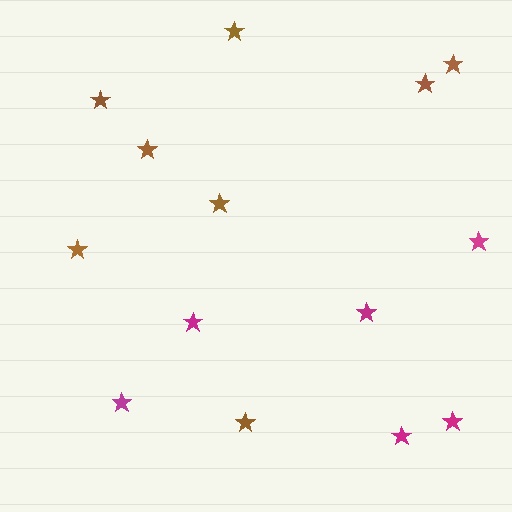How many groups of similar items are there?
There are 2 groups: one group of brown stars (8) and one group of magenta stars (6).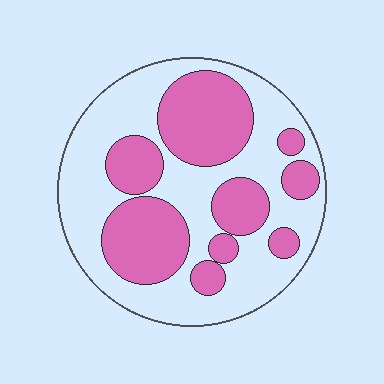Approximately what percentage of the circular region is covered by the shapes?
Approximately 40%.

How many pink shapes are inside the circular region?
9.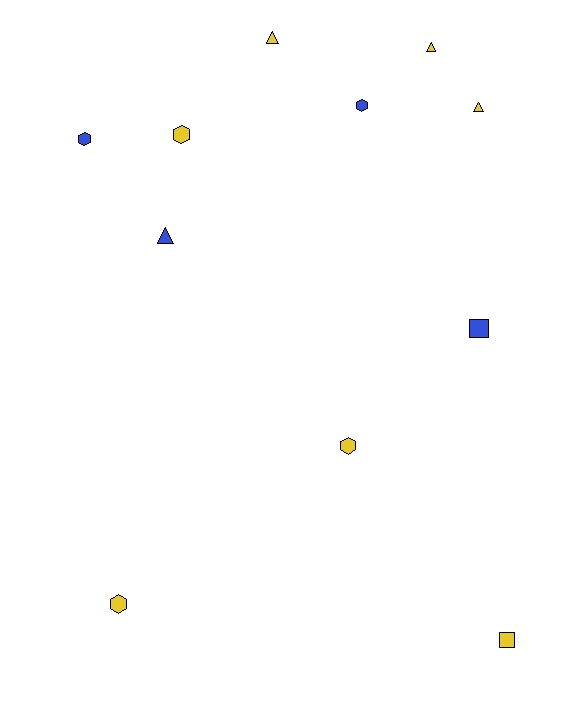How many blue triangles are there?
There is 1 blue triangle.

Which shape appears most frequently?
Hexagon, with 5 objects.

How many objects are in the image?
There are 11 objects.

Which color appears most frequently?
Yellow, with 7 objects.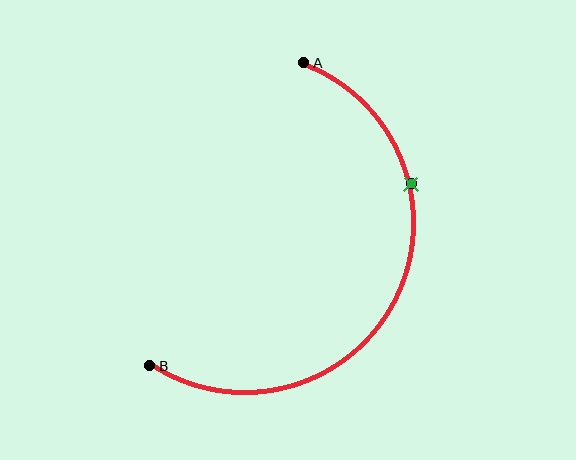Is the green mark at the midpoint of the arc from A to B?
No. The green mark lies on the arc but is closer to endpoint A. The arc midpoint would be at the point on the curve equidistant along the arc from both A and B.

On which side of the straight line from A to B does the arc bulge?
The arc bulges to the right of the straight line connecting A and B.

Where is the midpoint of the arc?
The arc midpoint is the point on the curve farthest from the straight line joining A and B. It sits to the right of that line.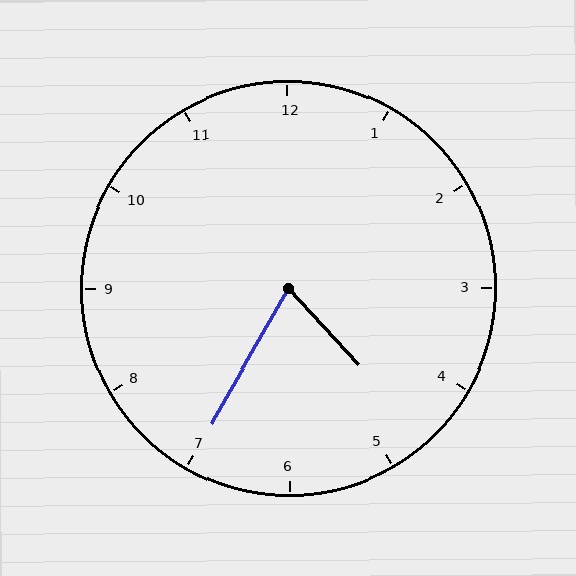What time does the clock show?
4:35.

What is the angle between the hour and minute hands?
Approximately 72 degrees.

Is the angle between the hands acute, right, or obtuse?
It is acute.